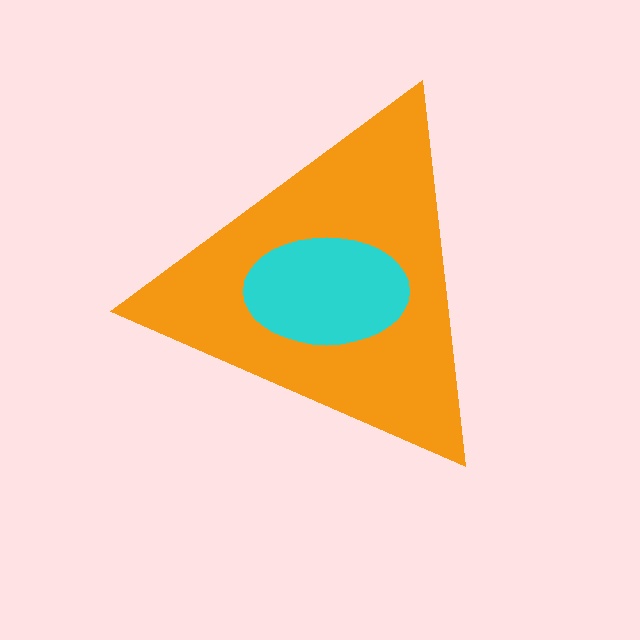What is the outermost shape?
The orange triangle.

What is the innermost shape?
The cyan ellipse.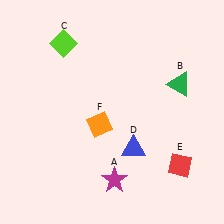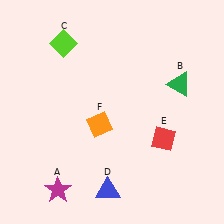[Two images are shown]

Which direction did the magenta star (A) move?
The magenta star (A) moved left.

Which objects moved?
The objects that moved are: the magenta star (A), the blue triangle (D), the red diamond (E).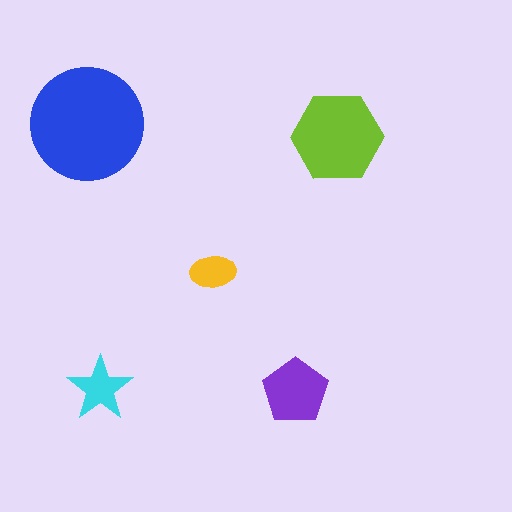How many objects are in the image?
There are 5 objects in the image.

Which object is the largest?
The blue circle.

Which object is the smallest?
The yellow ellipse.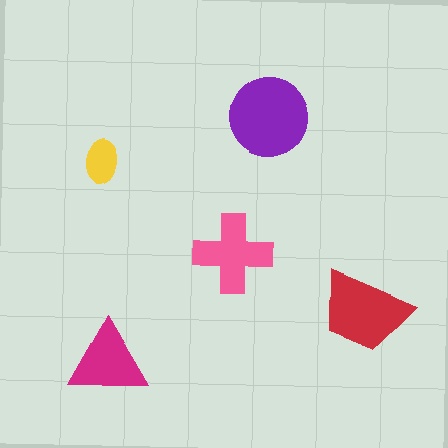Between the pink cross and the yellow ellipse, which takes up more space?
The pink cross.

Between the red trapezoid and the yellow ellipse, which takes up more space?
The red trapezoid.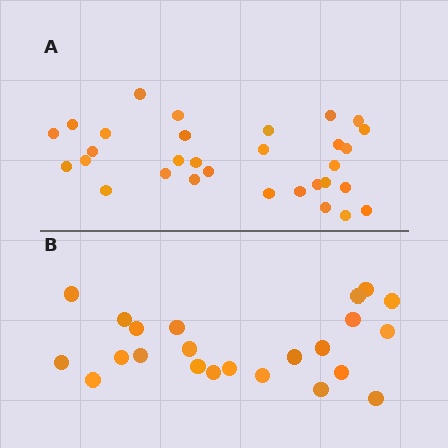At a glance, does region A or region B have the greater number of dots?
Region A (the top region) has more dots.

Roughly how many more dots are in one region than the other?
Region A has roughly 8 or so more dots than region B.